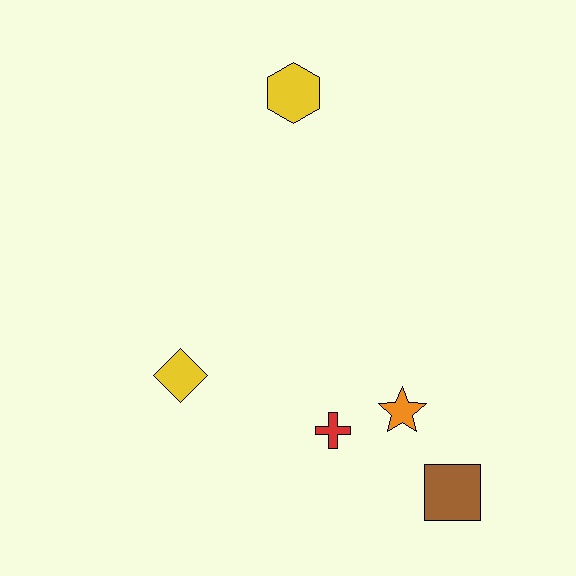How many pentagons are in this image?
There are no pentagons.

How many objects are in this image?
There are 5 objects.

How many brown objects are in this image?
There is 1 brown object.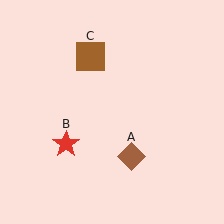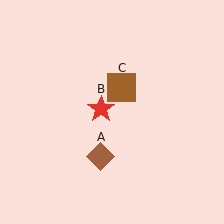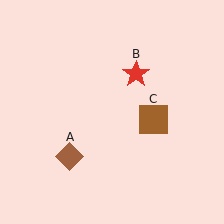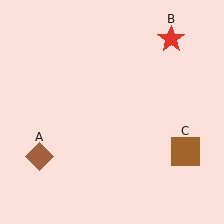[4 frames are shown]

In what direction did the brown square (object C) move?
The brown square (object C) moved down and to the right.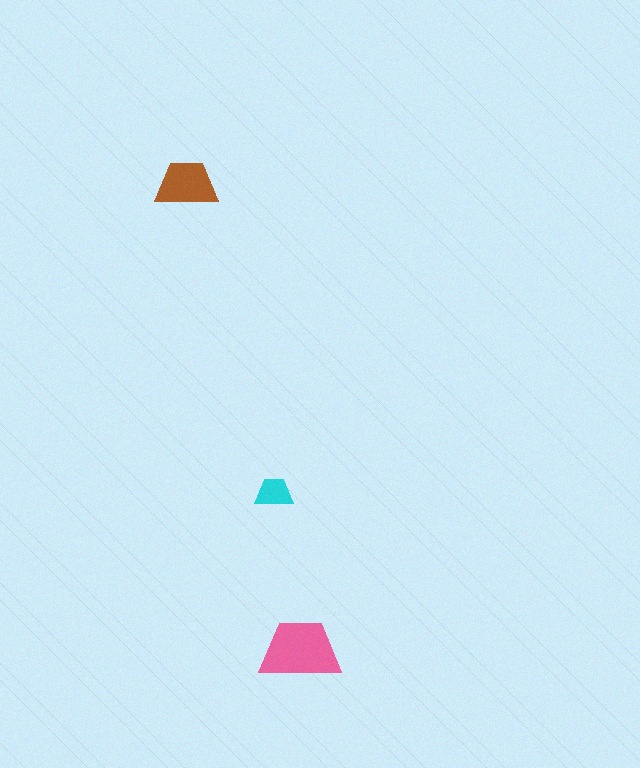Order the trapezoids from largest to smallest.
the pink one, the brown one, the cyan one.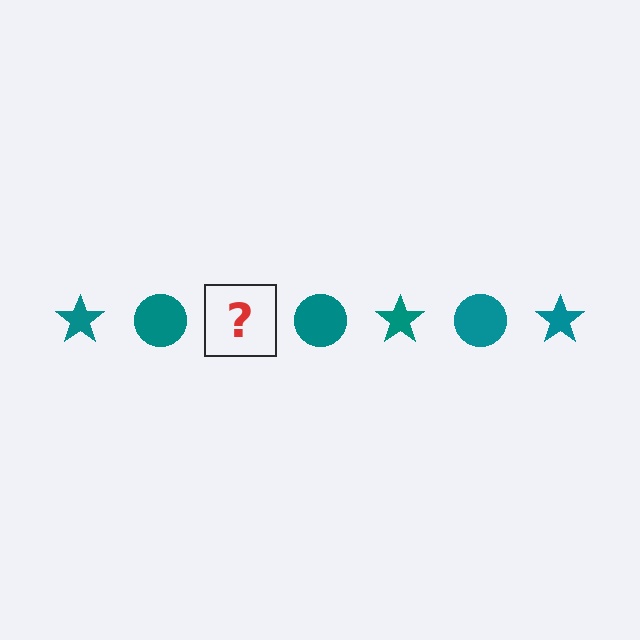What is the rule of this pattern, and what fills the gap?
The rule is that the pattern cycles through star, circle shapes in teal. The gap should be filled with a teal star.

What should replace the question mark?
The question mark should be replaced with a teal star.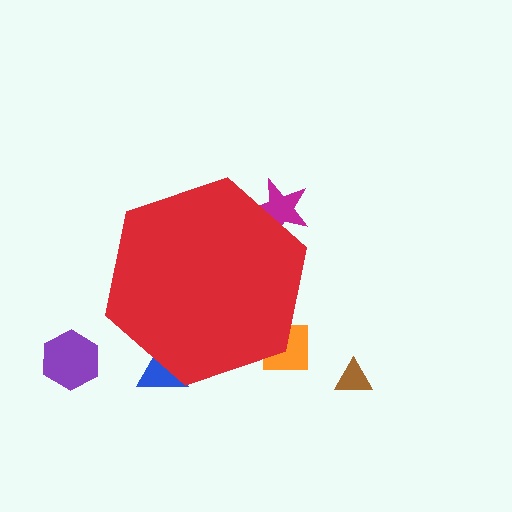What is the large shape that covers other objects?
A red hexagon.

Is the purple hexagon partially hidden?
No, the purple hexagon is fully visible.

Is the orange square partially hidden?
Yes, the orange square is partially hidden behind the red hexagon.